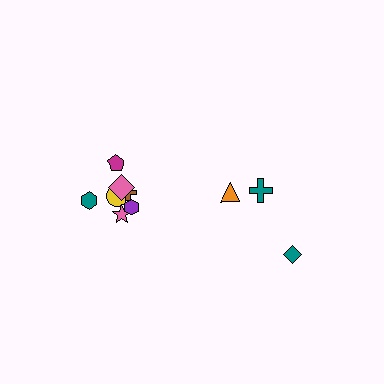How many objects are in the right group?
There are 3 objects.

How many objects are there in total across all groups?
There are 10 objects.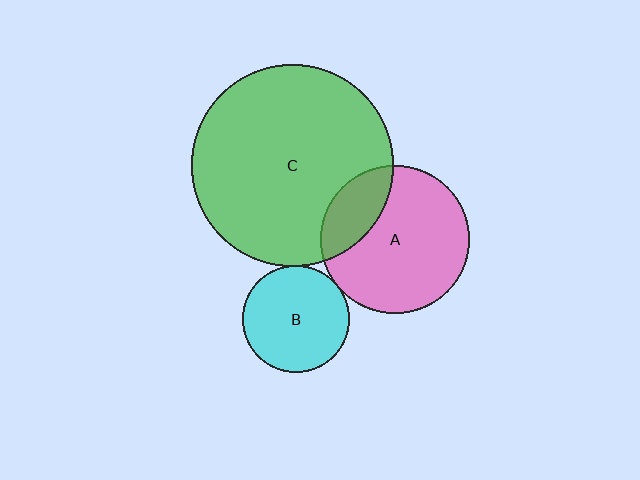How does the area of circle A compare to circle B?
Approximately 1.9 times.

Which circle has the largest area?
Circle C (green).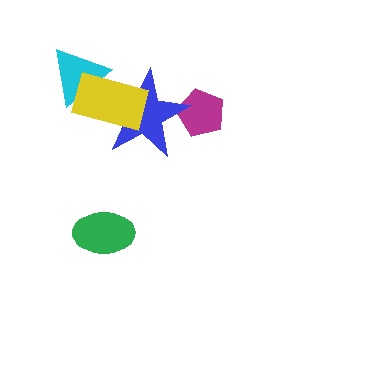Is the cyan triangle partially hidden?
Yes, it is partially covered by another shape.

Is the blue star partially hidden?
Yes, it is partially covered by another shape.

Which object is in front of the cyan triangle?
The yellow rectangle is in front of the cyan triangle.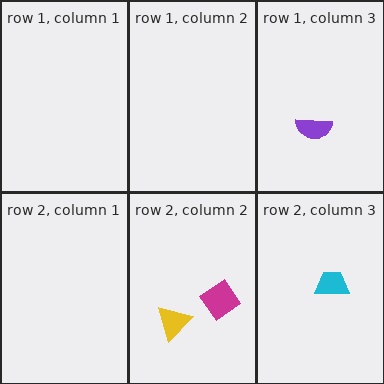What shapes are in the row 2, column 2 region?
The yellow triangle, the magenta diamond.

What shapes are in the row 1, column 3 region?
The purple semicircle.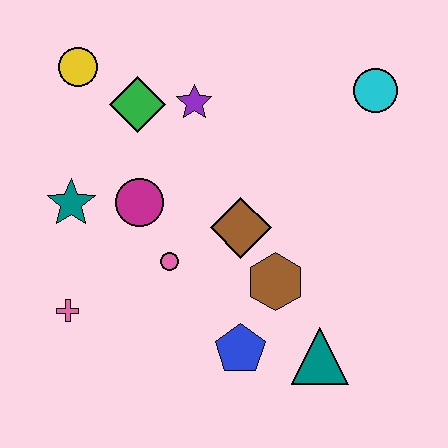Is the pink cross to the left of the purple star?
Yes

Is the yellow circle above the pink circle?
Yes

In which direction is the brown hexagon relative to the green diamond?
The brown hexagon is below the green diamond.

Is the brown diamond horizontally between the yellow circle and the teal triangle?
Yes